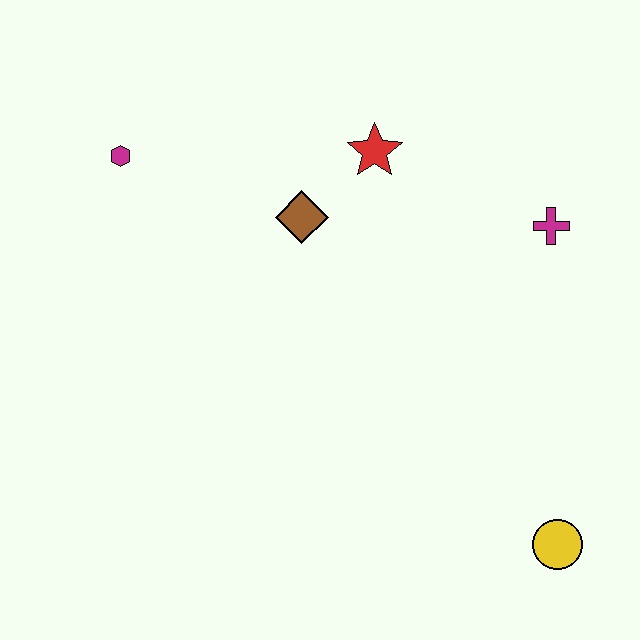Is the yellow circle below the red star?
Yes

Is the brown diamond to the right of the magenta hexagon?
Yes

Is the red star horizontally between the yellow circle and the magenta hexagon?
Yes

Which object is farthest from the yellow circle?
The magenta hexagon is farthest from the yellow circle.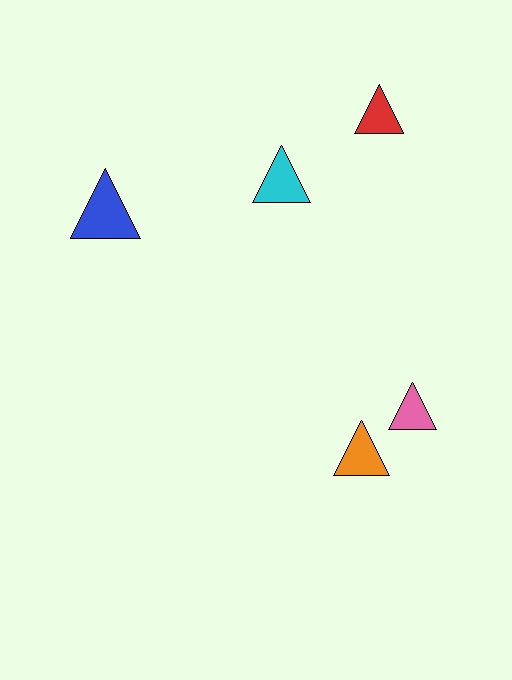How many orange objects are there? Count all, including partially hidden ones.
There is 1 orange object.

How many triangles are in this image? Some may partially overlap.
There are 5 triangles.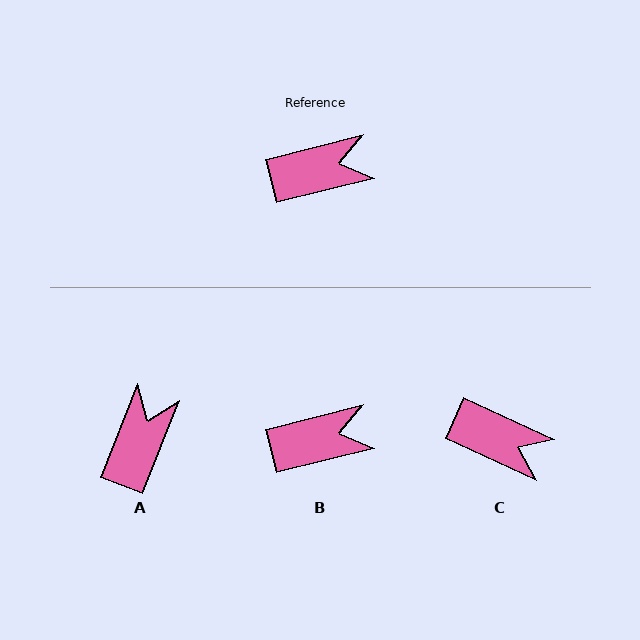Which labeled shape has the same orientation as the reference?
B.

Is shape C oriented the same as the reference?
No, it is off by about 39 degrees.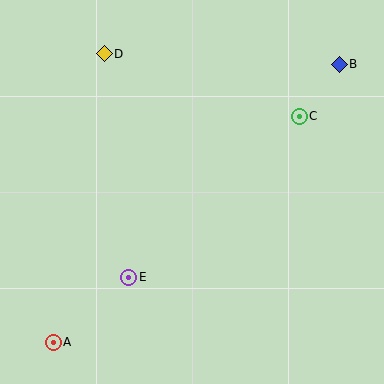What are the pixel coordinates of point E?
Point E is at (129, 277).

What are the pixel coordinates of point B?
Point B is at (339, 64).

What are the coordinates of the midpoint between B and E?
The midpoint between B and E is at (234, 171).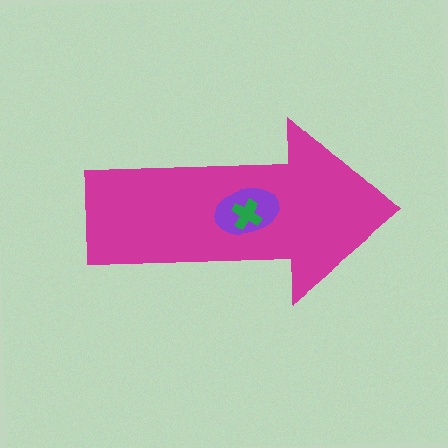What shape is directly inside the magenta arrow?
The purple ellipse.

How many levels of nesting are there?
3.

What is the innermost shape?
The green cross.